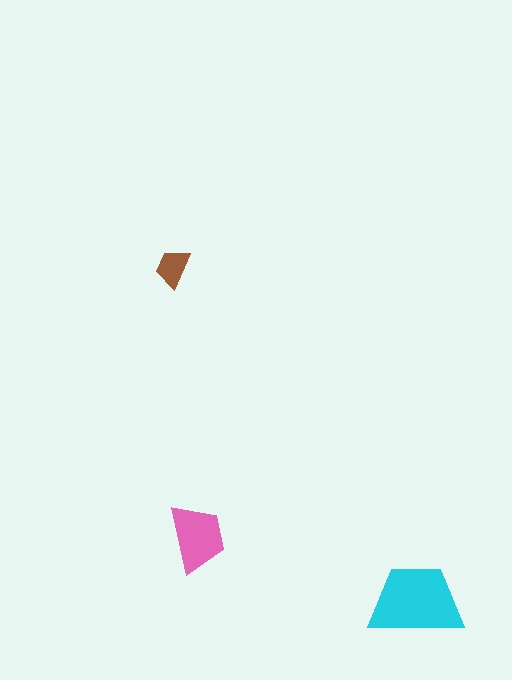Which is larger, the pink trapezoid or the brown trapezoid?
The pink one.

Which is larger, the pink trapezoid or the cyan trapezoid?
The cyan one.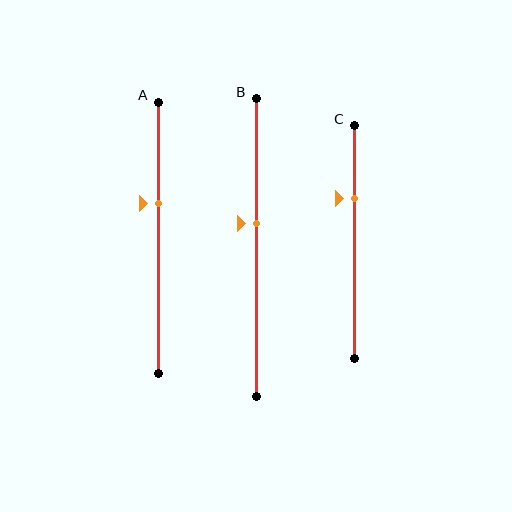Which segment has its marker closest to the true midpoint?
Segment B has its marker closest to the true midpoint.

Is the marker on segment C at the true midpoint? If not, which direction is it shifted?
No, the marker on segment C is shifted upward by about 19% of the segment length.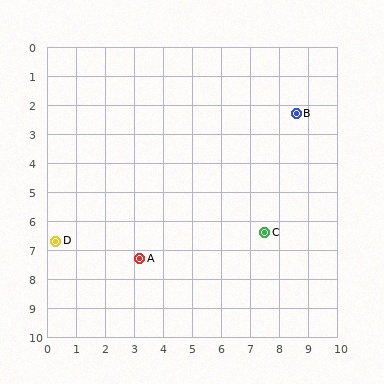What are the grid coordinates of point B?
Point B is at approximately (8.6, 2.3).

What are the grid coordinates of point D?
Point D is at approximately (0.3, 6.7).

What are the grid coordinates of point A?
Point A is at approximately (3.2, 7.3).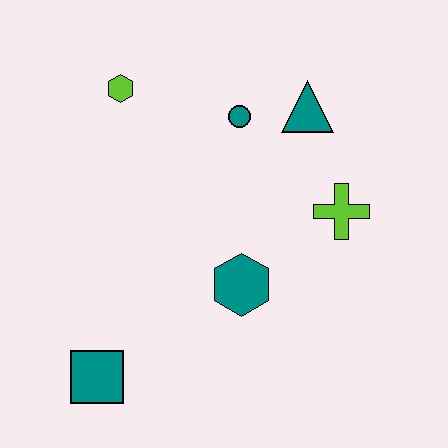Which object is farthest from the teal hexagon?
The lime hexagon is farthest from the teal hexagon.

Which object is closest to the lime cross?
The teal triangle is closest to the lime cross.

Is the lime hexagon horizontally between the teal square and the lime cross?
Yes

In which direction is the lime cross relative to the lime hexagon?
The lime cross is to the right of the lime hexagon.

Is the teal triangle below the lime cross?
No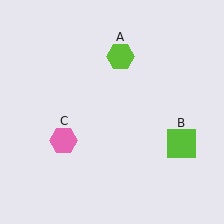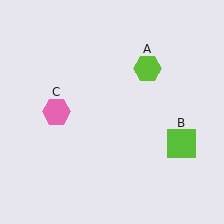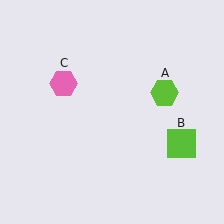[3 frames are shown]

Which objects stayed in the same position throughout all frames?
Lime square (object B) remained stationary.